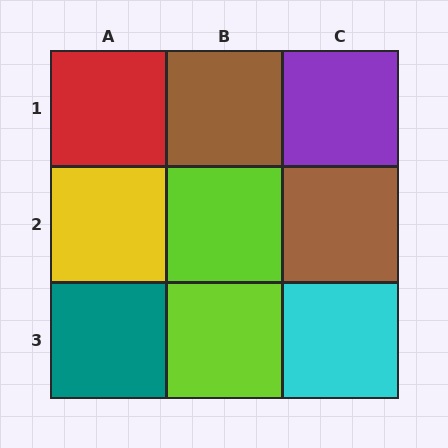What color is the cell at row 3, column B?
Lime.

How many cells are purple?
1 cell is purple.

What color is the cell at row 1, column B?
Brown.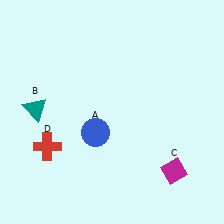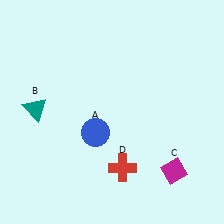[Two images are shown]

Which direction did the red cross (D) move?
The red cross (D) moved right.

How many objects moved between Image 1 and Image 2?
1 object moved between the two images.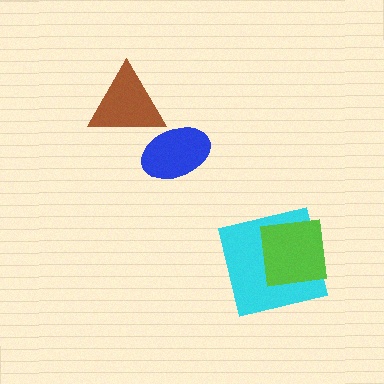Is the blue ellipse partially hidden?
Yes, it is partially covered by another shape.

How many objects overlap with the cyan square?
1 object overlaps with the cyan square.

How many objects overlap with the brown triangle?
1 object overlaps with the brown triangle.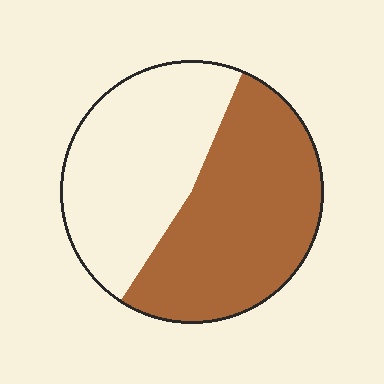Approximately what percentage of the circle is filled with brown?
Approximately 55%.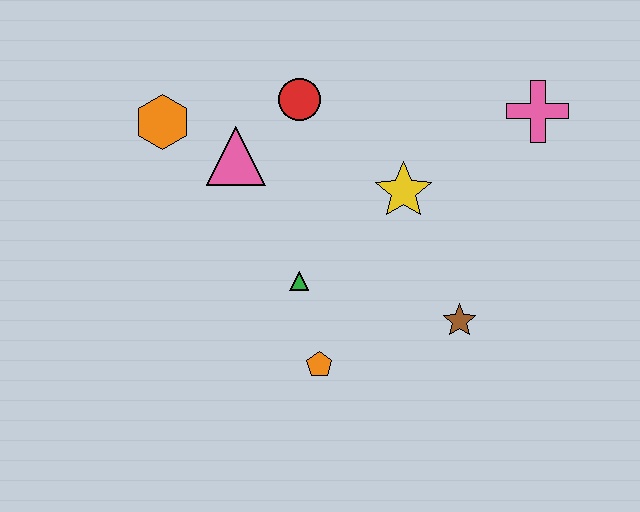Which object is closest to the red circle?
The pink triangle is closest to the red circle.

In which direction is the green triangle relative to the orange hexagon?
The green triangle is below the orange hexagon.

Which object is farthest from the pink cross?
The orange hexagon is farthest from the pink cross.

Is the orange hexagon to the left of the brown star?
Yes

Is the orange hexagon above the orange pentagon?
Yes